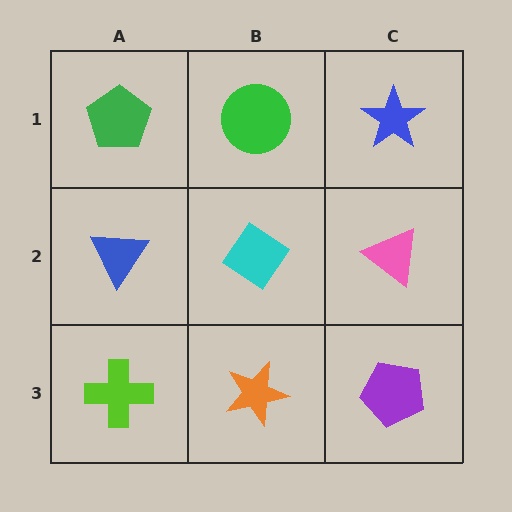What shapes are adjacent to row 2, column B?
A green circle (row 1, column B), an orange star (row 3, column B), a blue triangle (row 2, column A), a pink triangle (row 2, column C).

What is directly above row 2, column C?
A blue star.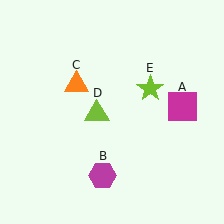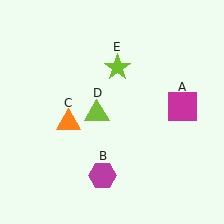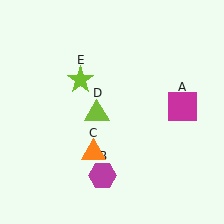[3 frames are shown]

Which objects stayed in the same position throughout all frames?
Magenta square (object A) and magenta hexagon (object B) and lime triangle (object D) remained stationary.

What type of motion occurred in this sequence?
The orange triangle (object C), lime star (object E) rotated counterclockwise around the center of the scene.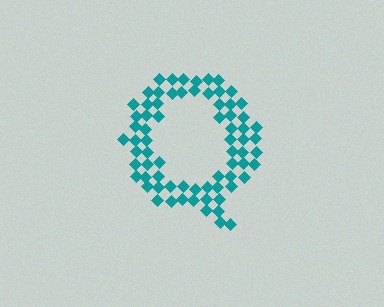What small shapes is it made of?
It is made of small diamonds.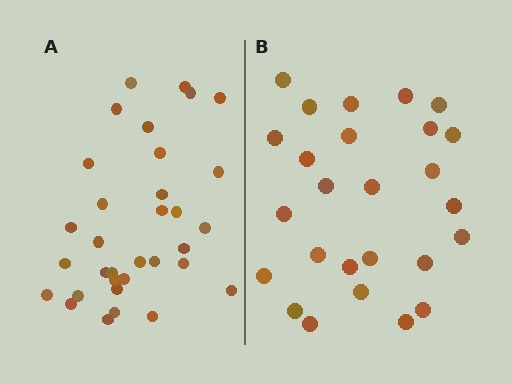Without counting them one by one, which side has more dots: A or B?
Region A (the left region) has more dots.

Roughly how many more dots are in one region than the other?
Region A has roughly 8 or so more dots than region B.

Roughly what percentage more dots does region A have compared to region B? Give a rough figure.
About 25% more.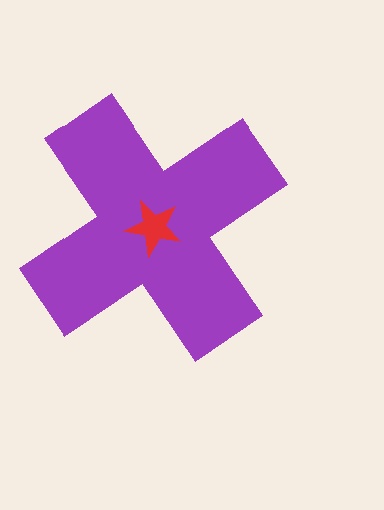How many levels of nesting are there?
2.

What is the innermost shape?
The red star.